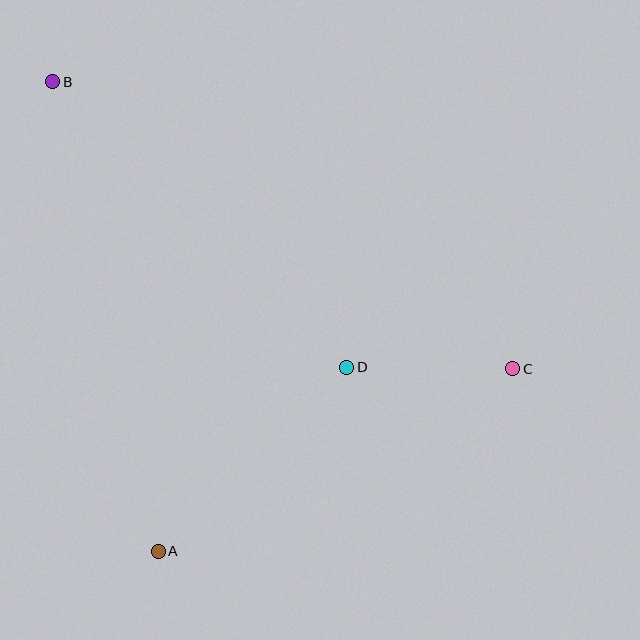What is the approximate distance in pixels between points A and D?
The distance between A and D is approximately 264 pixels.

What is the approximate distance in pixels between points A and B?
The distance between A and B is approximately 481 pixels.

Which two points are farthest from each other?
Points B and C are farthest from each other.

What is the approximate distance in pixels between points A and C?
The distance between A and C is approximately 399 pixels.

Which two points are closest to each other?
Points C and D are closest to each other.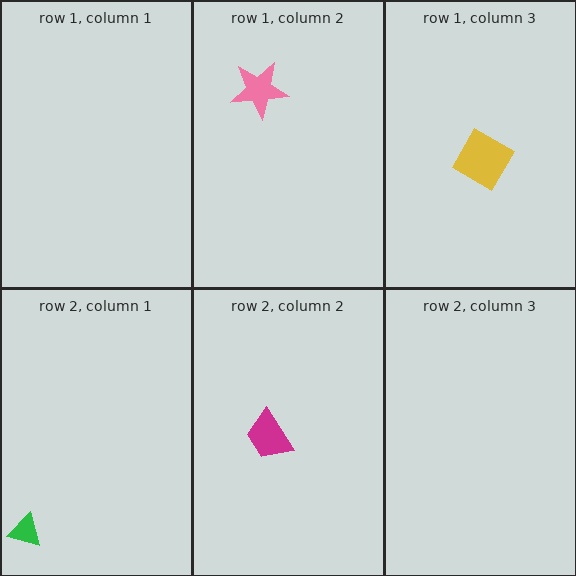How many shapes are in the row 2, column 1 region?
1.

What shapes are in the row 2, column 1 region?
The green triangle.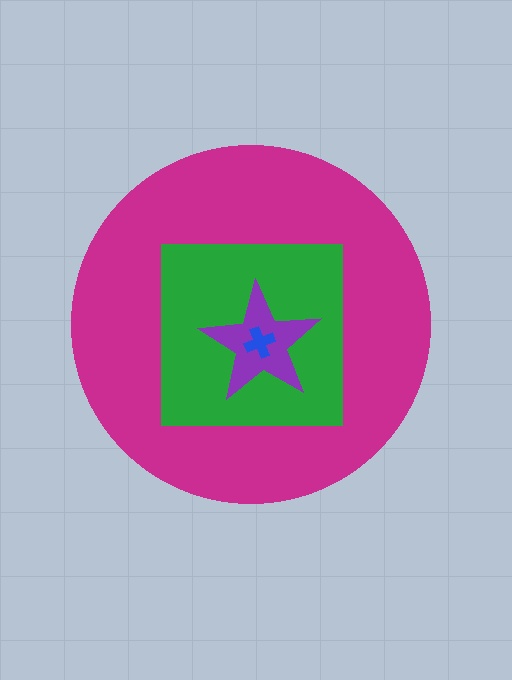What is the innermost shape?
The blue cross.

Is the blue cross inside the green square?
Yes.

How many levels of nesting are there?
4.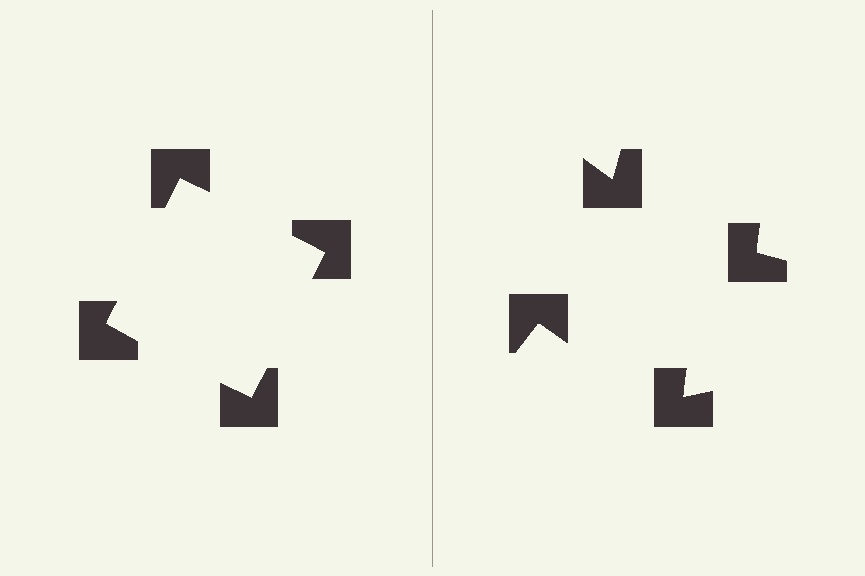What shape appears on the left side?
An illusory square.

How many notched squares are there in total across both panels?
8 — 4 on each side.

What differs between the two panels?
The notched squares are positioned identically on both sides; only the wedge orientations differ. On the left they align to a square; on the right they are misaligned.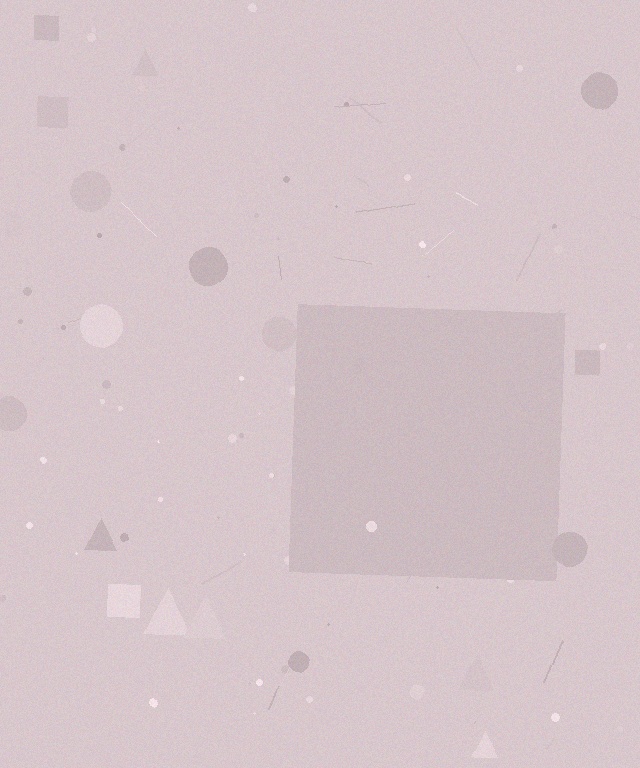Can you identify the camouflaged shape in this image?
The camouflaged shape is a square.